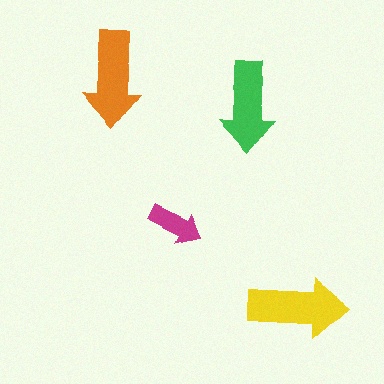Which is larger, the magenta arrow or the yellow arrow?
The yellow one.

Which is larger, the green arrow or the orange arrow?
The orange one.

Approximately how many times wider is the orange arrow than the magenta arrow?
About 1.5 times wider.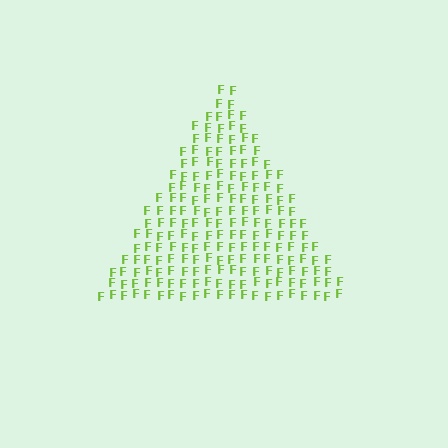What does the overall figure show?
The overall figure shows a triangle.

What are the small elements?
The small elements are letter F's.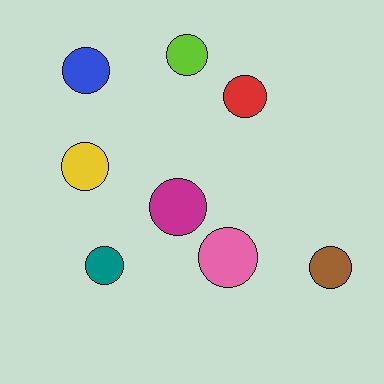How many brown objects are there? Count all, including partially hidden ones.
There is 1 brown object.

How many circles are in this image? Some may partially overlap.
There are 8 circles.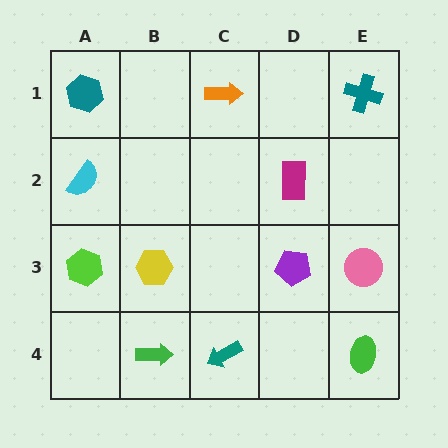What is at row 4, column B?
A green arrow.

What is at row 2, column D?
A magenta rectangle.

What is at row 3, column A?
A lime hexagon.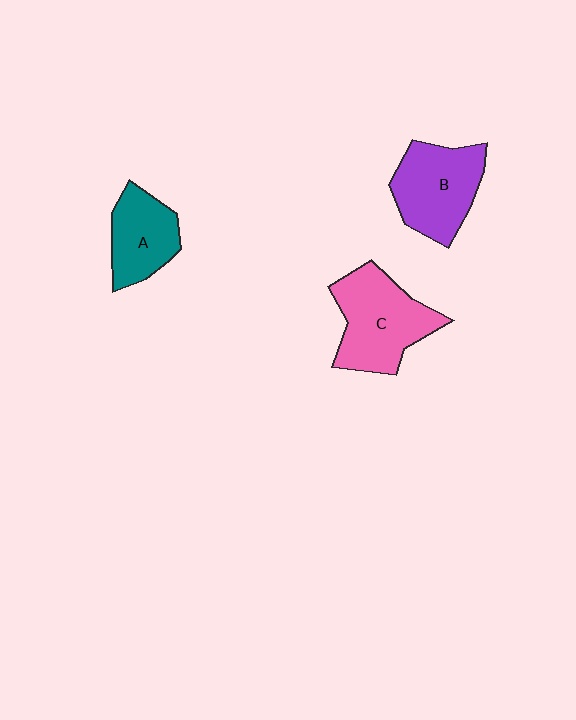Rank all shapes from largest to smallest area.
From largest to smallest: C (pink), B (purple), A (teal).